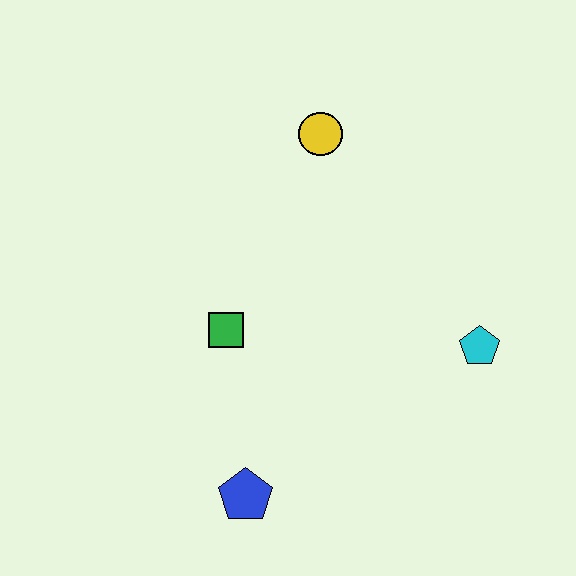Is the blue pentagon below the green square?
Yes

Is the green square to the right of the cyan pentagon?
No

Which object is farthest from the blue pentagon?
The yellow circle is farthest from the blue pentagon.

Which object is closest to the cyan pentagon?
The green square is closest to the cyan pentagon.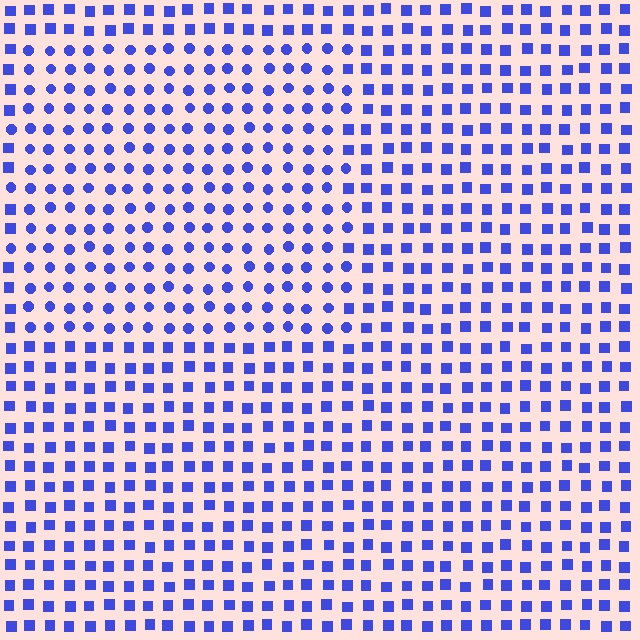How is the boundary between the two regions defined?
The boundary is defined by a change in element shape: circles inside vs. squares outside. All elements share the same color and spacing.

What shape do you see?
I see a rectangle.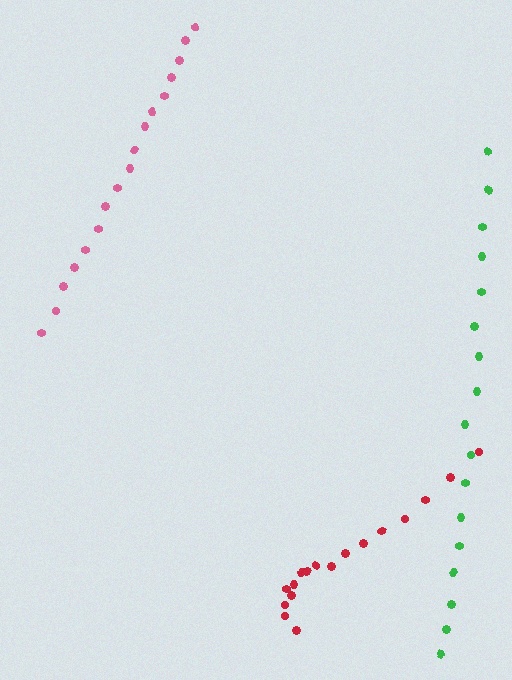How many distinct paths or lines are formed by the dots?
There are 3 distinct paths.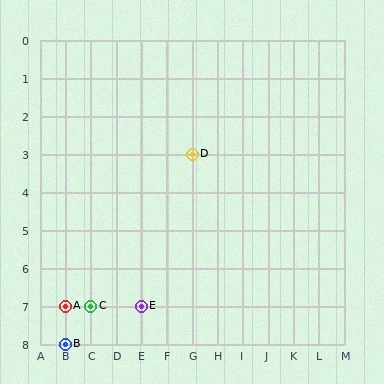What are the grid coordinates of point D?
Point D is at grid coordinates (G, 3).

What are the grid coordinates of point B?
Point B is at grid coordinates (B, 8).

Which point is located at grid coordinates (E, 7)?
Point E is at (E, 7).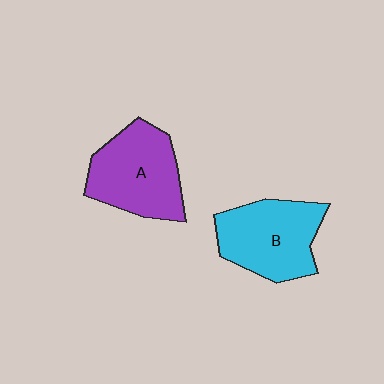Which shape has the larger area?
Shape A (purple).